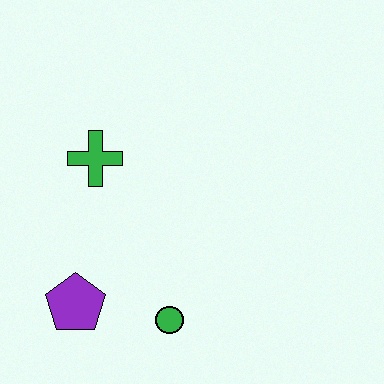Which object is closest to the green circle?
The purple pentagon is closest to the green circle.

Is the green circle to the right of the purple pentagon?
Yes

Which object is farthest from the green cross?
The green circle is farthest from the green cross.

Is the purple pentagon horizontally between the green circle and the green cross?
No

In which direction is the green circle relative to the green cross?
The green circle is below the green cross.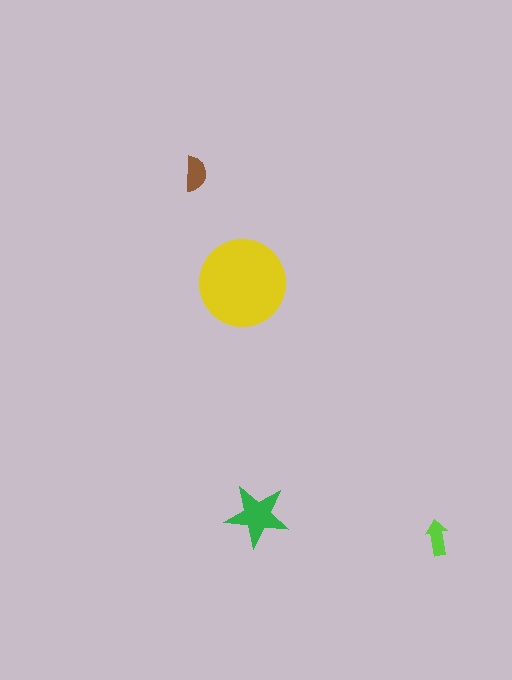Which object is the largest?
The yellow circle.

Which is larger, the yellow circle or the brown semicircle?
The yellow circle.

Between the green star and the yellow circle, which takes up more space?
The yellow circle.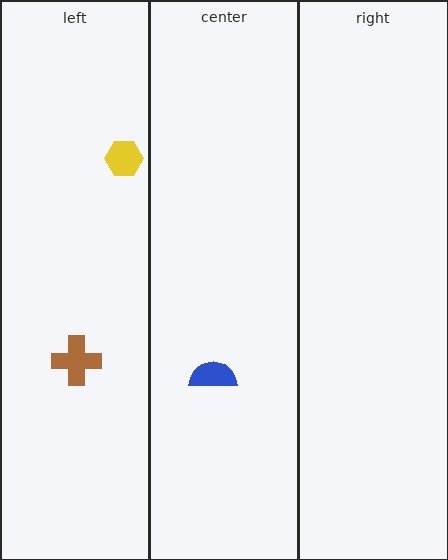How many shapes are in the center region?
1.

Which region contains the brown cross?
The left region.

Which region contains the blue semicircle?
The center region.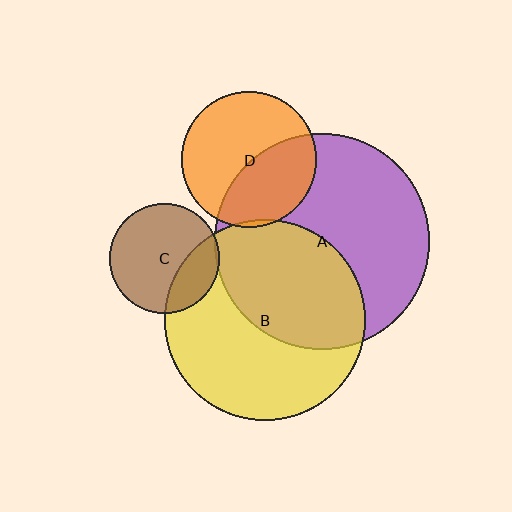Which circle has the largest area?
Circle A (purple).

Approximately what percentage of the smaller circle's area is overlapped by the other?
Approximately 40%.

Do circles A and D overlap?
Yes.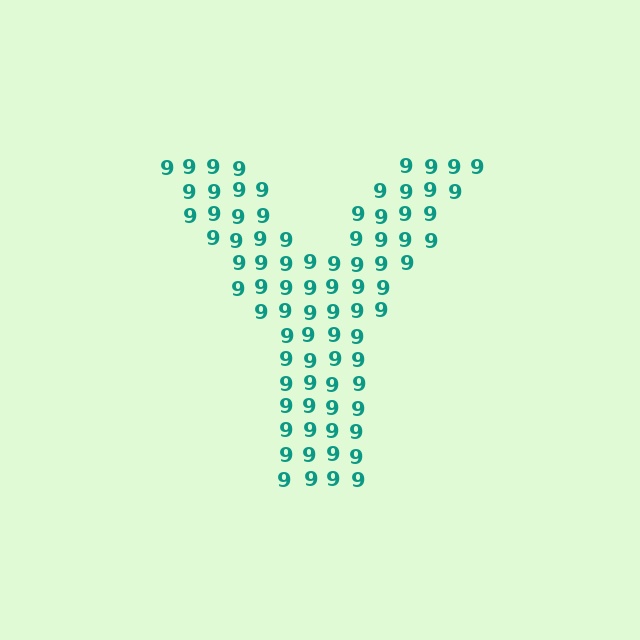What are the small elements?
The small elements are digit 9's.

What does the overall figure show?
The overall figure shows the letter Y.